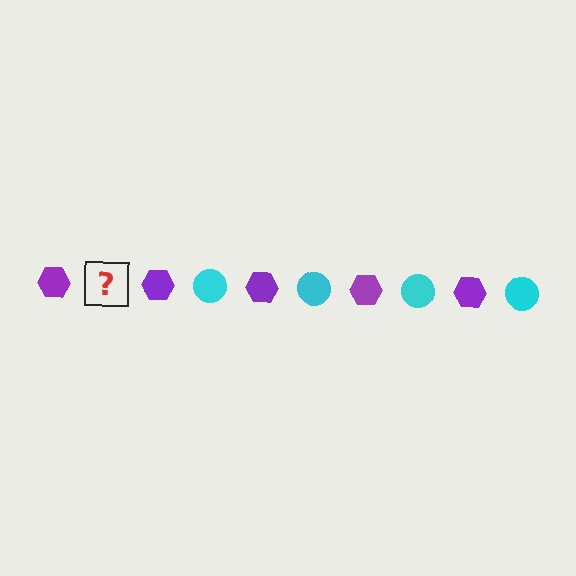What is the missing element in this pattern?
The missing element is a cyan circle.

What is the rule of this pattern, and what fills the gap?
The rule is that the pattern alternates between purple hexagon and cyan circle. The gap should be filled with a cyan circle.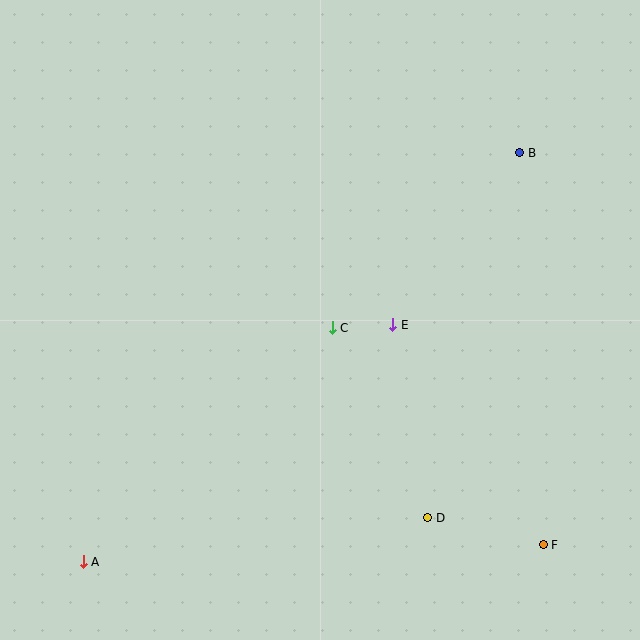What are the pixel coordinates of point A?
Point A is at (83, 562).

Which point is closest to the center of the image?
Point C at (332, 328) is closest to the center.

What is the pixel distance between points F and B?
The distance between F and B is 393 pixels.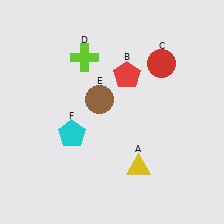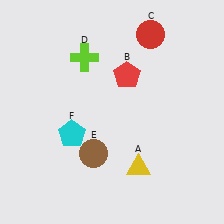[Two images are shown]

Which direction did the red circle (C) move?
The red circle (C) moved up.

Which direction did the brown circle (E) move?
The brown circle (E) moved down.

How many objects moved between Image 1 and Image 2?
2 objects moved between the two images.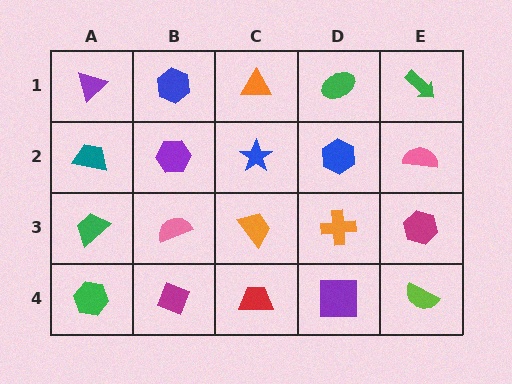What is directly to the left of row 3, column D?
An orange trapezoid.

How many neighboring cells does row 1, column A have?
2.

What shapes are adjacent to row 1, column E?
A pink semicircle (row 2, column E), a green ellipse (row 1, column D).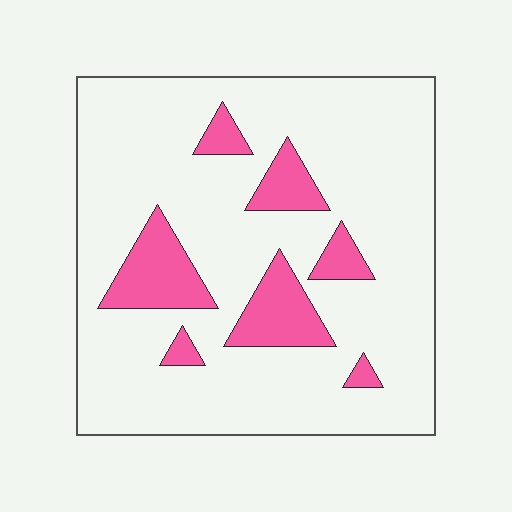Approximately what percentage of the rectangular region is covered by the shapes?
Approximately 15%.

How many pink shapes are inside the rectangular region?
7.